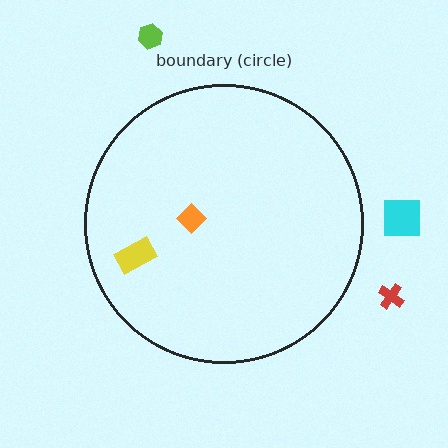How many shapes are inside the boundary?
2 inside, 3 outside.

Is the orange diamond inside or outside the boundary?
Inside.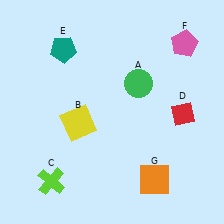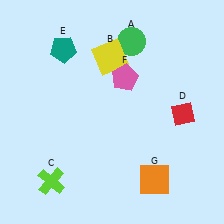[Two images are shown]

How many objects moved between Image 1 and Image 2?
3 objects moved between the two images.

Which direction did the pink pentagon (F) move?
The pink pentagon (F) moved left.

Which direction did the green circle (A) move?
The green circle (A) moved up.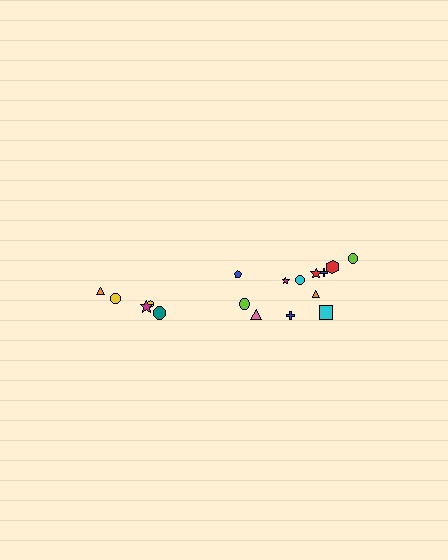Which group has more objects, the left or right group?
The right group.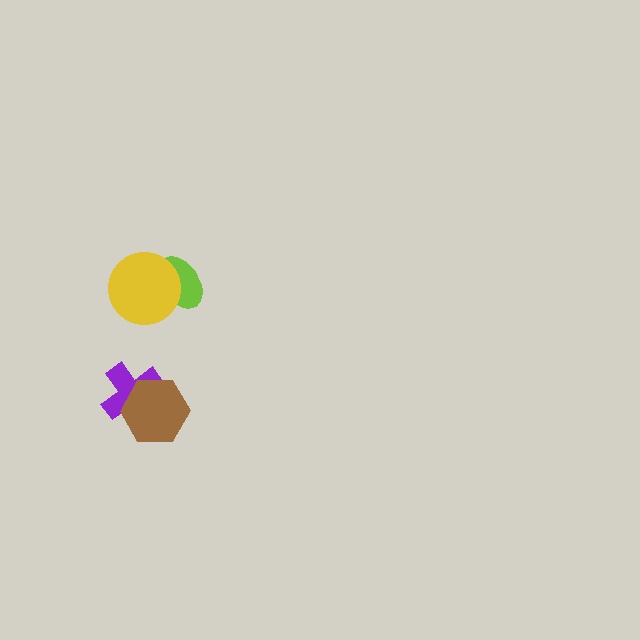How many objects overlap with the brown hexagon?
1 object overlaps with the brown hexagon.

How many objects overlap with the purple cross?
1 object overlaps with the purple cross.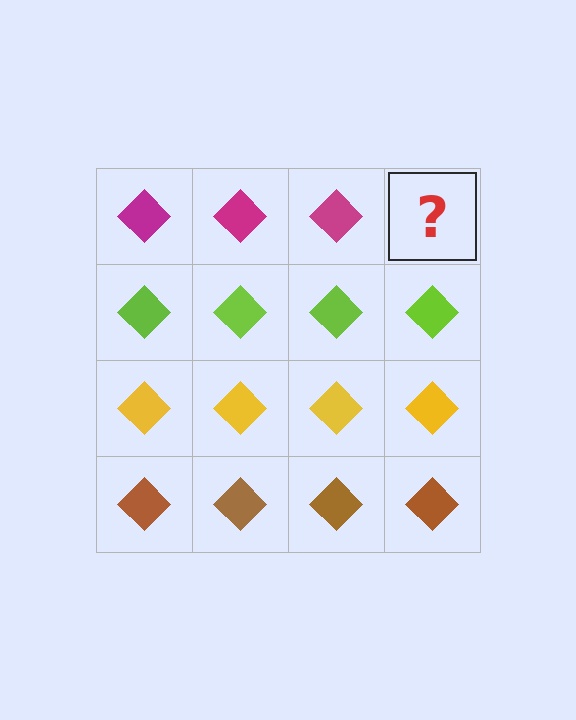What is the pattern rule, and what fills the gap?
The rule is that each row has a consistent color. The gap should be filled with a magenta diamond.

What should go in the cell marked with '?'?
The missing cell should contain a magenta diamond.